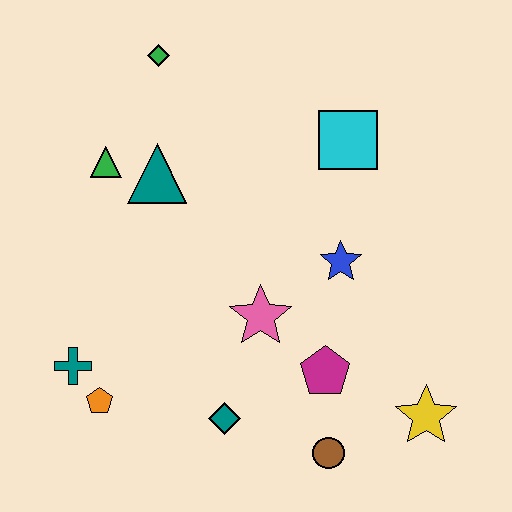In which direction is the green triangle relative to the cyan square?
The green triangle is to the left of the cyan square.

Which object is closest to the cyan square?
The blue star is closest to the cyan square.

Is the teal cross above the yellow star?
Yes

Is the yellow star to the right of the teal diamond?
Yes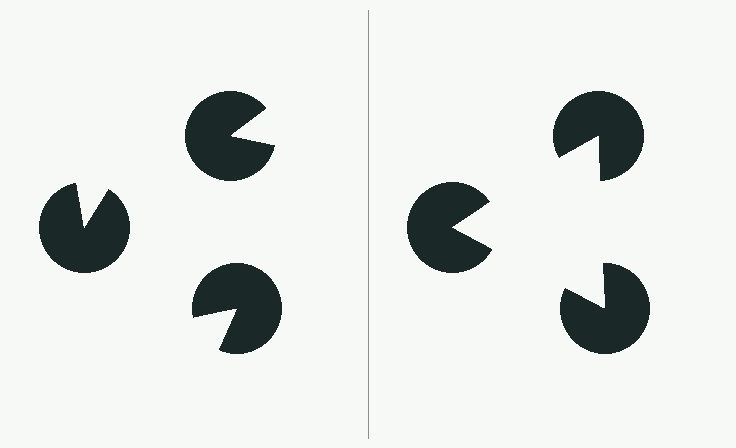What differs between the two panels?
The pac-man discs are positioned identically on both sides; only the wedge orientations differ. On the right they align to a triangle; on the left they are misaligned.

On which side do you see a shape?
An illusory triangle appears on the right side. On the left side the wedge cuts are rotated, so no coherent shape forms.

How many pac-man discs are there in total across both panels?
6 — 3 on each side.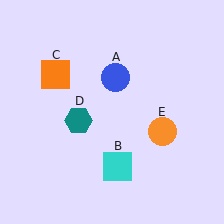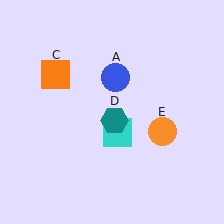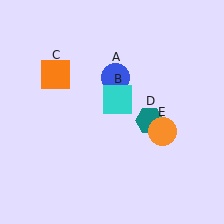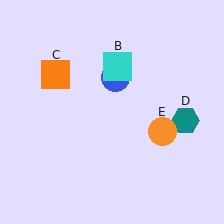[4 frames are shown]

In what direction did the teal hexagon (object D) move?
The teal hexagon (object D) moved right.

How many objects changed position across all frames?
2 objects changed position: cyan square (object B), teal hexagon (object D).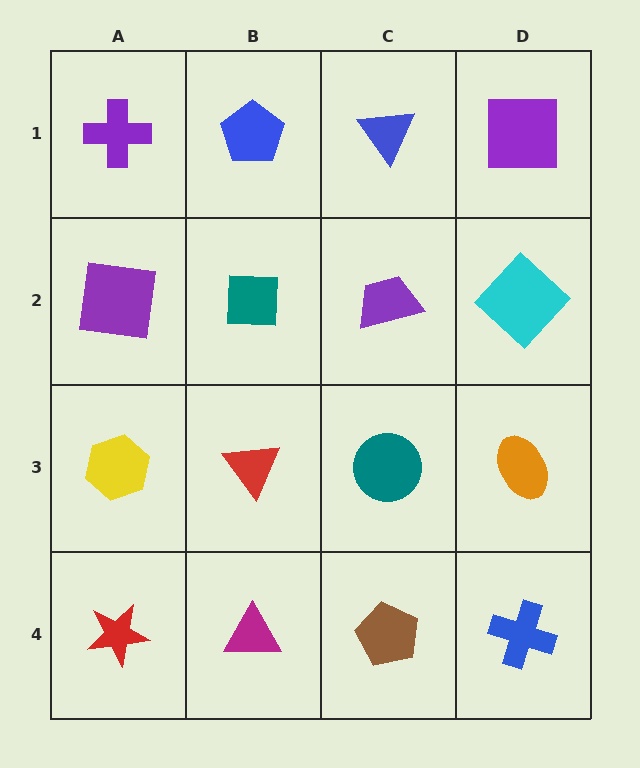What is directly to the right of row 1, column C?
A purple square.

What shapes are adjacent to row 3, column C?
A purple trapezoid (row 2, column C), a brown pentagon (row 4, column C), a red triangle (row 3, column B), an orange ellipse (row 3, column D).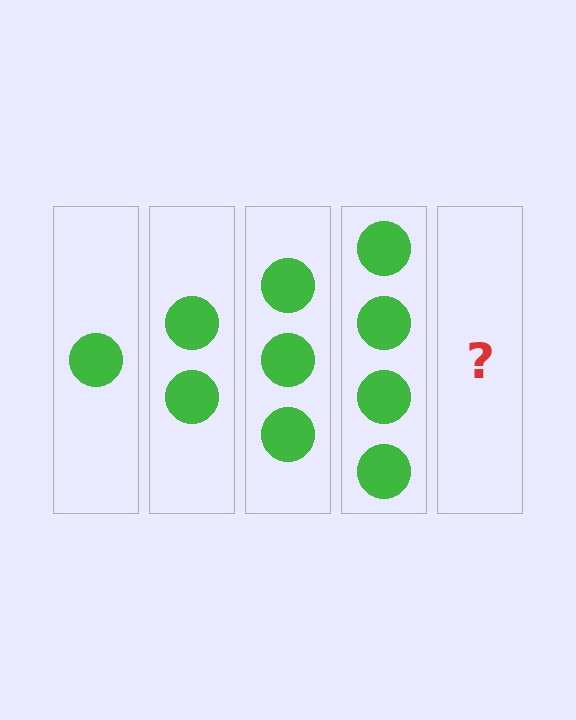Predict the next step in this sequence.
The next step is 5 circles.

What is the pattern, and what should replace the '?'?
The pattern is that each step adds one more circle. The '?' should be 5 circles.